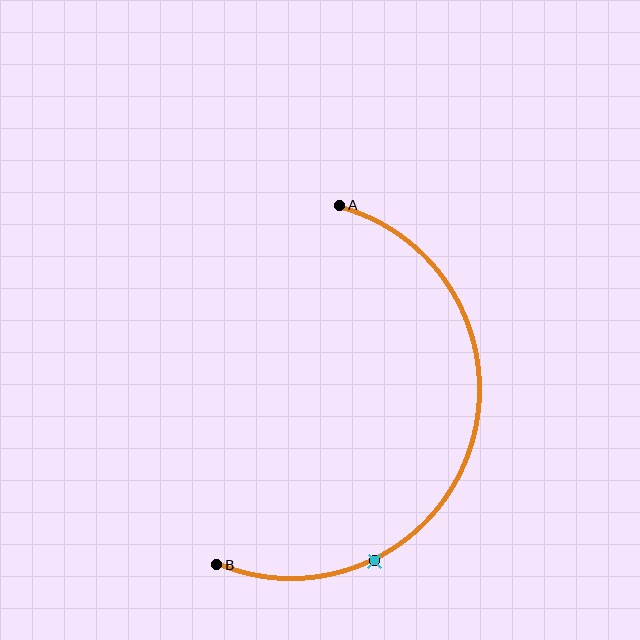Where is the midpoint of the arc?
The arc midpoint is the point on the curve farthest from the straight line joining A and B. It sits to the right of that line.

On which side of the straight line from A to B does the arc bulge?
The arc bulges to the right of the straight line connecting A and B.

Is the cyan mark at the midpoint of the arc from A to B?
No. The cyan mark lies on the arc but is closer to endpoint B. The arc midpoint would be at the point on the curve equidistant along the arc from both A and B.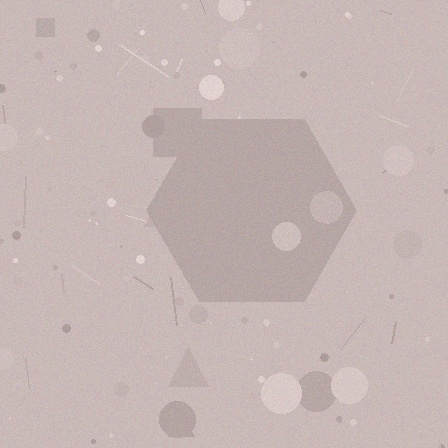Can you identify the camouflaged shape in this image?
The camouflaged shape is a hexagon.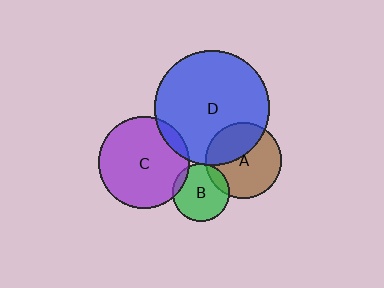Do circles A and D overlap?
Yes.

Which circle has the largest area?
Circle D (blue).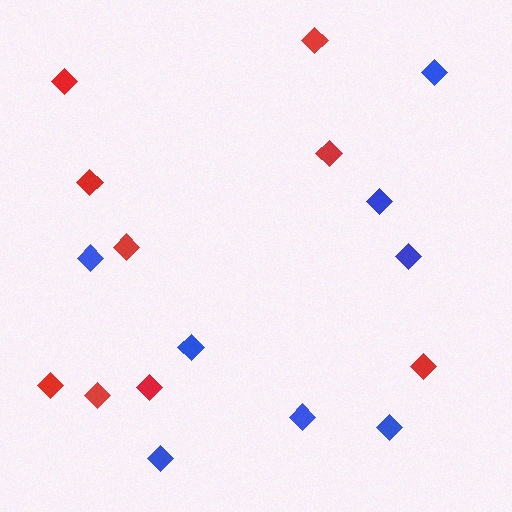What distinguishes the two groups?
There are 2 groups: one group of red diamonds (9) and one group of blue diamonds (8).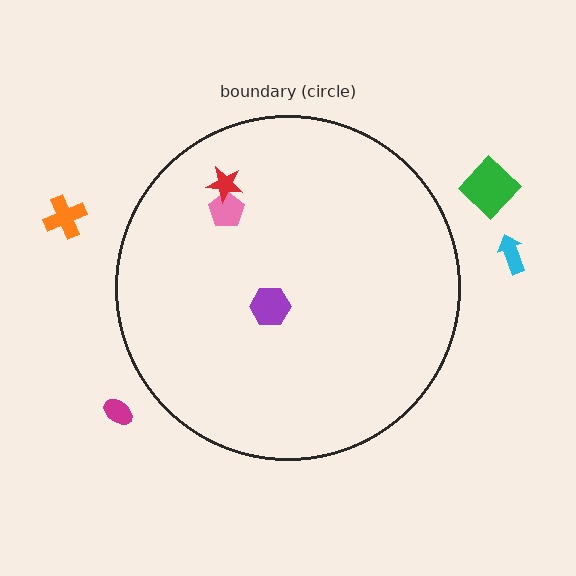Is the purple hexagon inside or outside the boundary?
Inside.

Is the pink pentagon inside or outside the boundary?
Inside.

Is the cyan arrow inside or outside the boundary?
Outside.